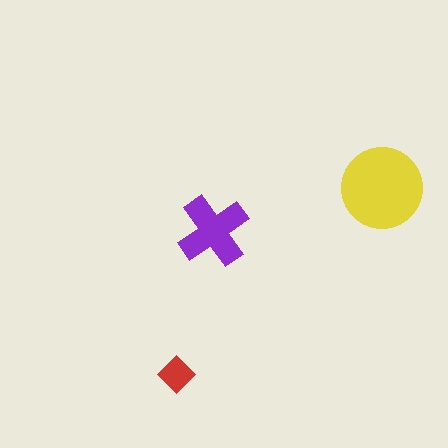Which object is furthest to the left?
The red diamond is leftmost.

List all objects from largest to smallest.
The yellow circle, the purple cross, the red diamond.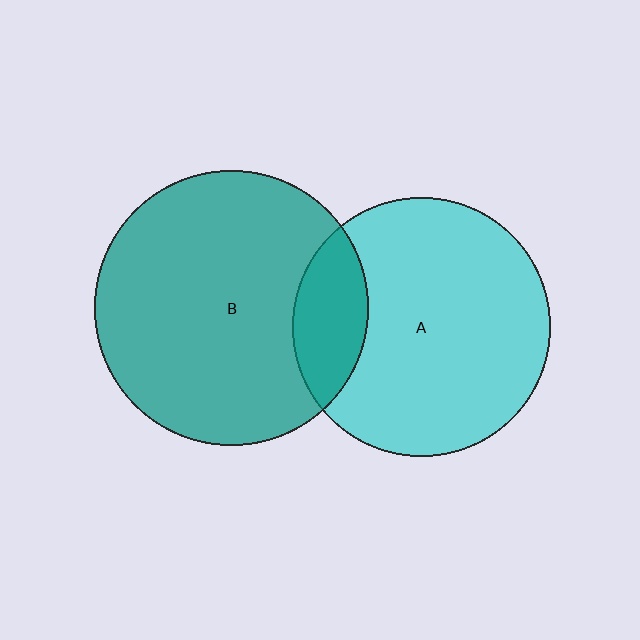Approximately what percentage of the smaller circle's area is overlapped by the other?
Approximately 20%.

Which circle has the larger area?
Circle B (teal).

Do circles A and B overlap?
Yes.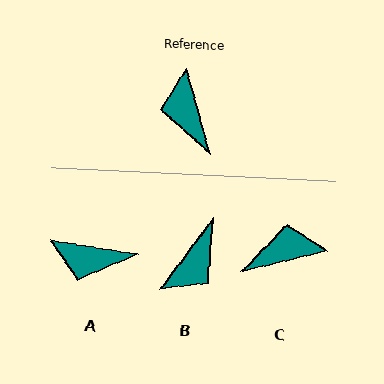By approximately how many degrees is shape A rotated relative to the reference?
Approximately 65 degrees counter-clockwise.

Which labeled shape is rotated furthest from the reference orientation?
B, about 128 degrees away.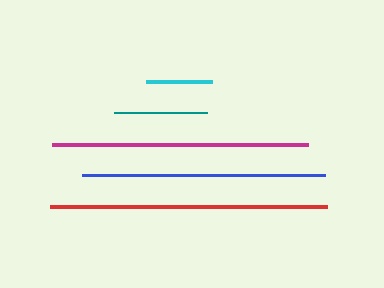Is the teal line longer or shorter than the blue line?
The blue line is longer than the teal line.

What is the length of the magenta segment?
The magenta segment is approximately 257 pixels long.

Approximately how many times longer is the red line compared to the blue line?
The red line is approximately 1.1 times the length of the blue line.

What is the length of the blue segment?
The blue segment is approximately 243 pixels long.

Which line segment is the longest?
The red line is the longest at approximately 277 pixels.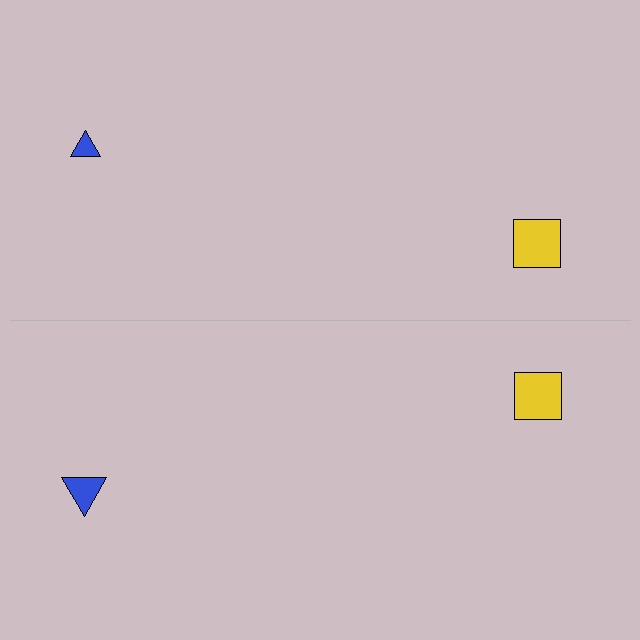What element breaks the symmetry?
The blue triangle on the bottom side has a different size than its mirror counterpart.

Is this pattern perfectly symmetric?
No, the pattern is not perfectly symmetric. The blue triangle on the bottom side has a different size than its mirror counterpart.